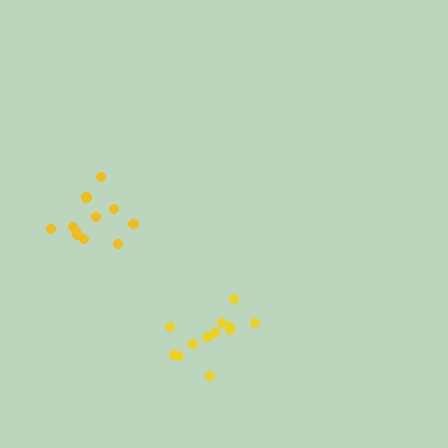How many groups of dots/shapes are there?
There are 2 groups.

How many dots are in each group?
Group 1: 12 dots, Group 2: 11 dots (23 total).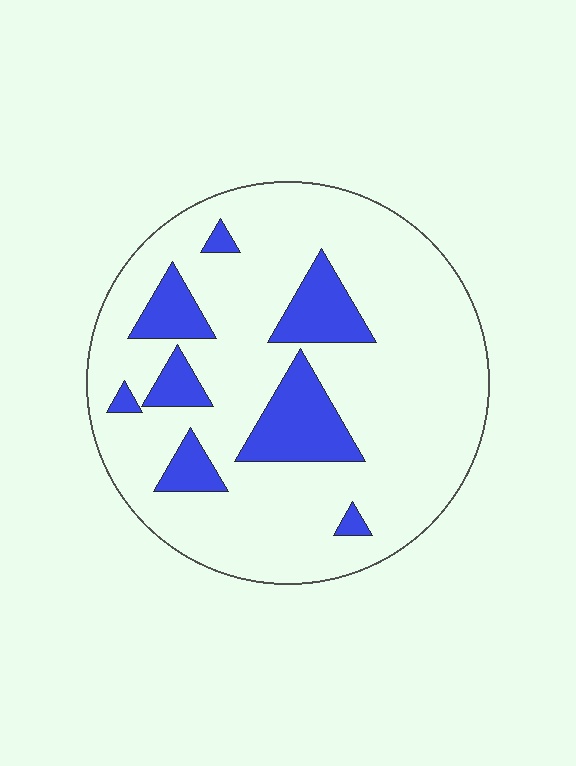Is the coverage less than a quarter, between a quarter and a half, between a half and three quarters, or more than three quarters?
Less than a quarter.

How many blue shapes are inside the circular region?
8.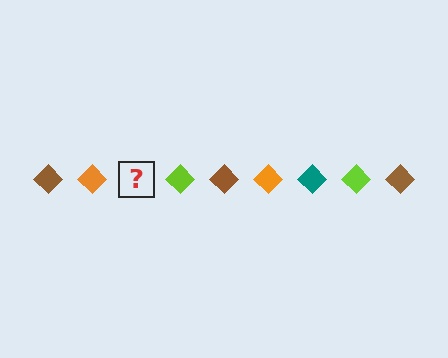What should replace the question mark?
The question mark should be replaced with a teal diamond.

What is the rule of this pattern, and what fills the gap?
The rule is that the pattern cycles through brown, orange, teal, lime diamonds. The gap should be filled with a teal diamond.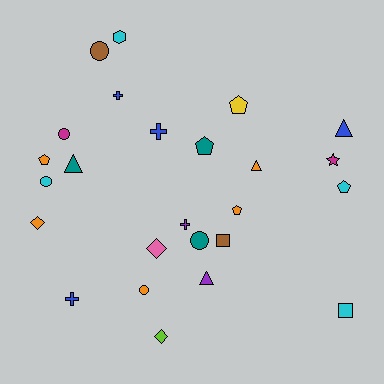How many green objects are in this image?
There are no green objects.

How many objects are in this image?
There are 25 objects.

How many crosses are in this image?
There are 4 crosses.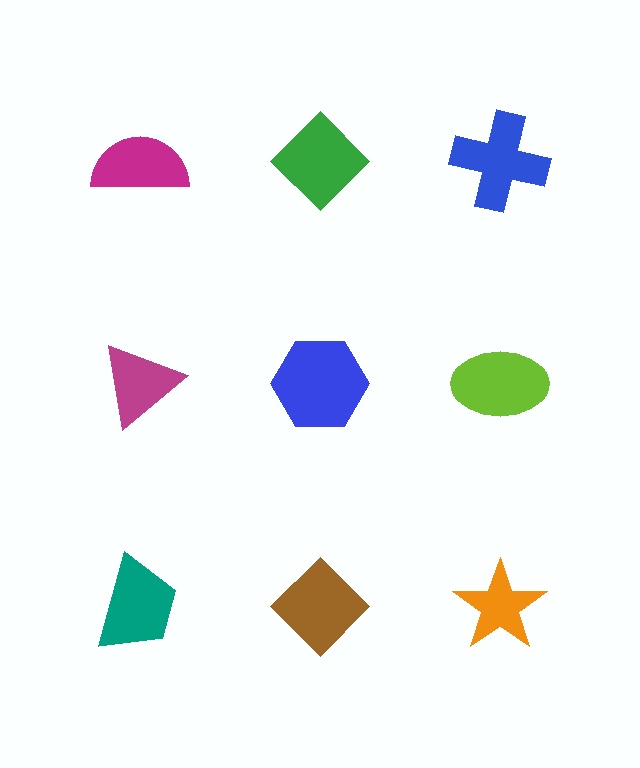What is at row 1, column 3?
A blue cross.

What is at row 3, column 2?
A brown diamond.